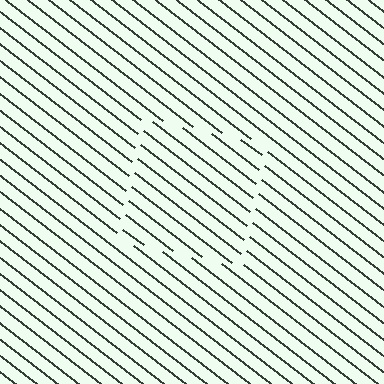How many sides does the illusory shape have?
4 sides — the line-ends trace a square.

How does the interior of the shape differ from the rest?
The interior of the shape contains the same grating, shifted by half a period — the contour is defined by the phase discontinuity where line-ends from the inner and outer gratings abut.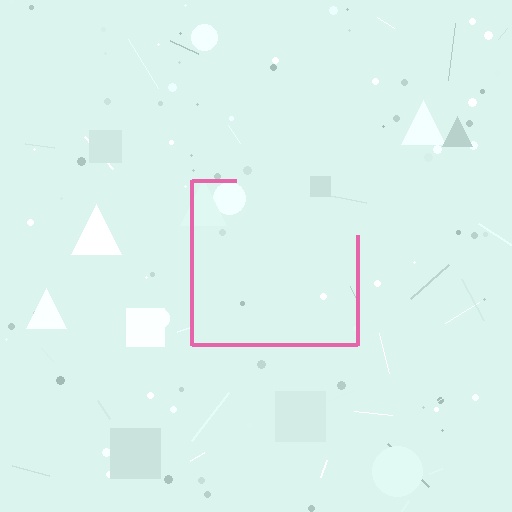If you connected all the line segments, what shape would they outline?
They would outline a square.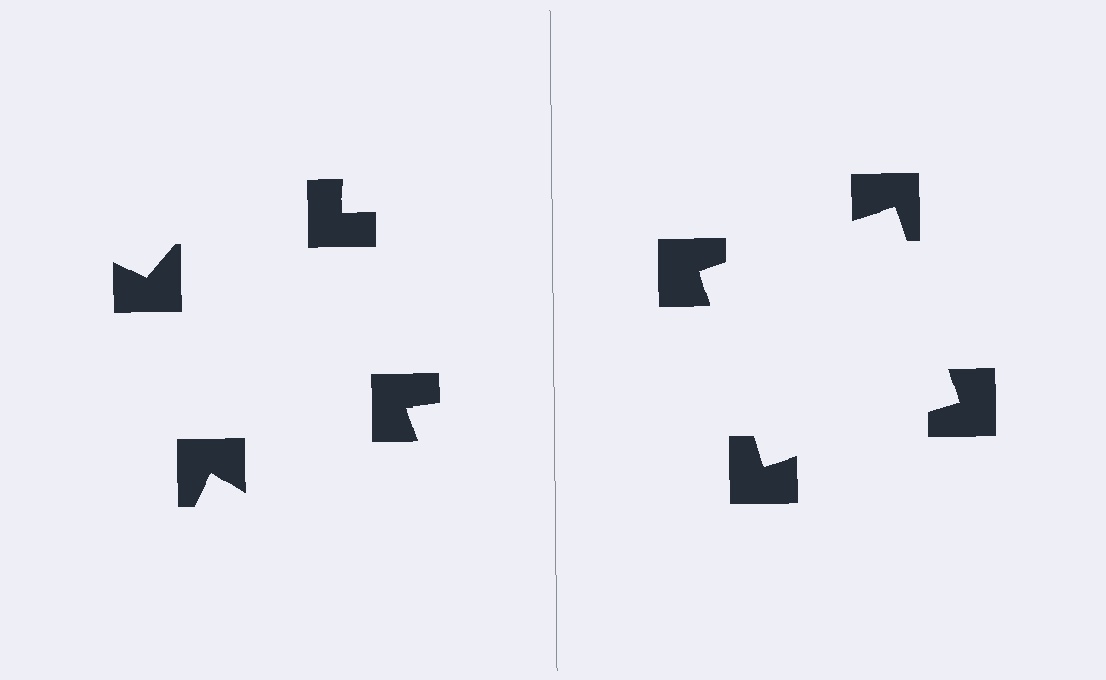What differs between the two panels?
The notched squares are positioned identically on both sides; only the wedge orientations differ. On the right they align to a square; on the left they are misaligned.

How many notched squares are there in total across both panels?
8 — 4 on each side.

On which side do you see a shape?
An illusory square appears on the right side. On the left side the wedge cuts are rotated, so no coherent shape forms.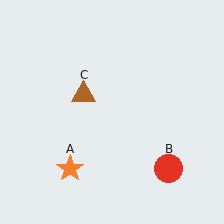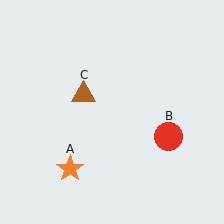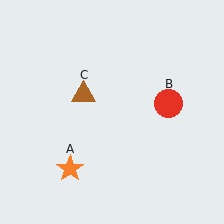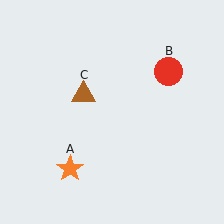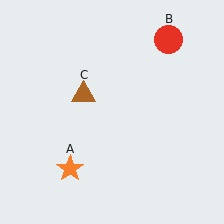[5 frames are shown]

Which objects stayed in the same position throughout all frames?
Orange star (object A) and brown triangle (object C) remained stationary.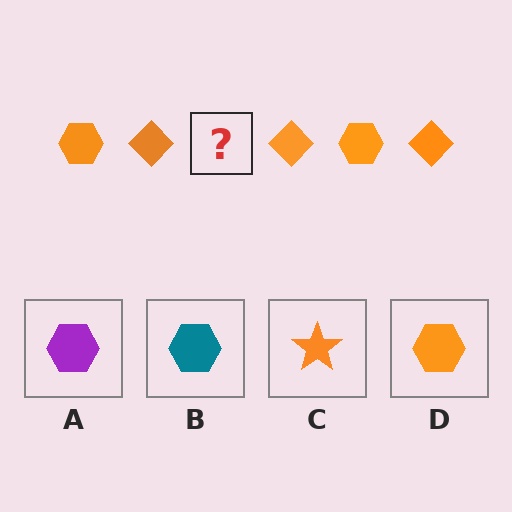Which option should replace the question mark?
Option D.